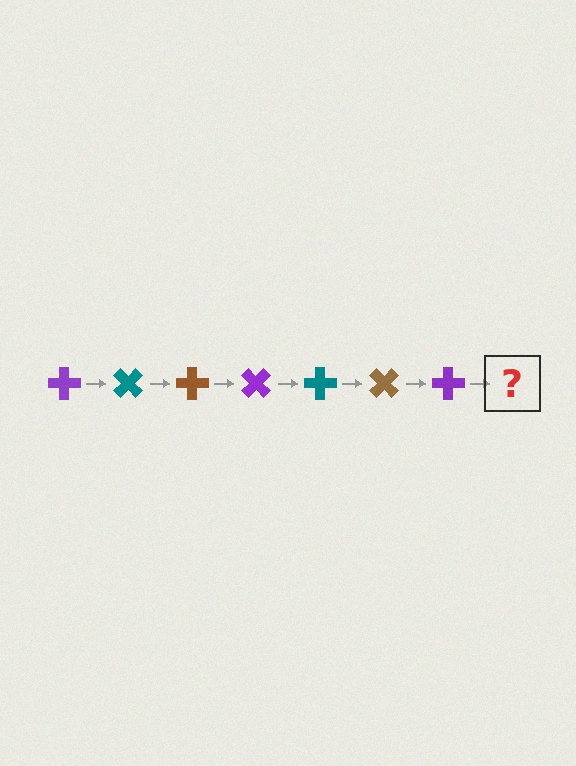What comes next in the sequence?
The next element should be a teal cross, rotated 315 degrees from the start.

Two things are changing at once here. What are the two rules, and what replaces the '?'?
The two rules are that it rotates 45 degrees each step and the color cycles through purple, teal, and brown. The '?' should be a teal cross, rotated 315 degrees from the start.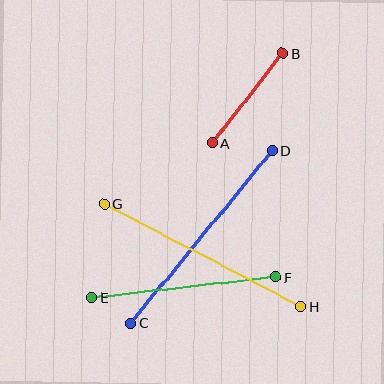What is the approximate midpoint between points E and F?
The midpoint is at approximately (184, 287) pixels.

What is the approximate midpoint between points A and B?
The midpoint is at approximately (248, 98) pixels.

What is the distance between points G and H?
The distance is approximately 222 pixels.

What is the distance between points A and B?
The distance is approximately 114 pixels.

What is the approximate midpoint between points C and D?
The midpoint is at approximately (201, 237) pixels.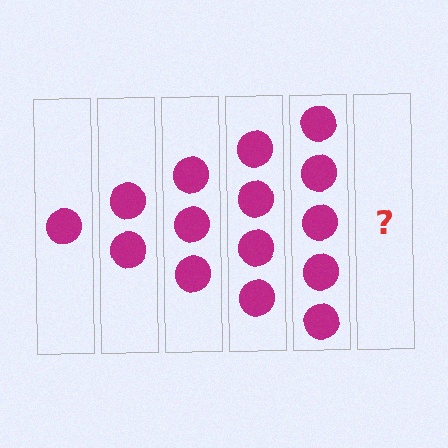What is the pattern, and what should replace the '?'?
The pattern is that each step adds one more circle. The '?' should be 6 circles.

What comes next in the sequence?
The next element should be 6 circles.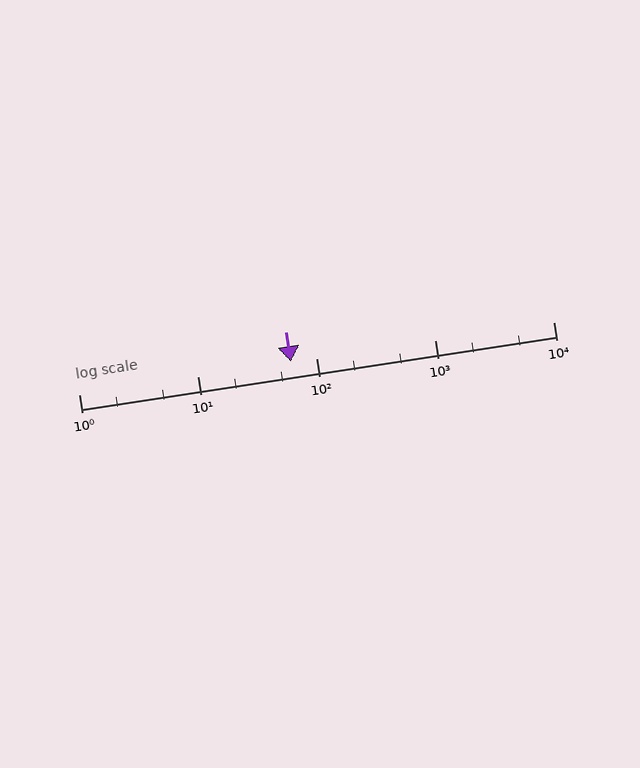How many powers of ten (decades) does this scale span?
The scale spans 4 decades, from 1 to 10000.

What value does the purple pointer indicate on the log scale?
The pointer indicates approximately 61.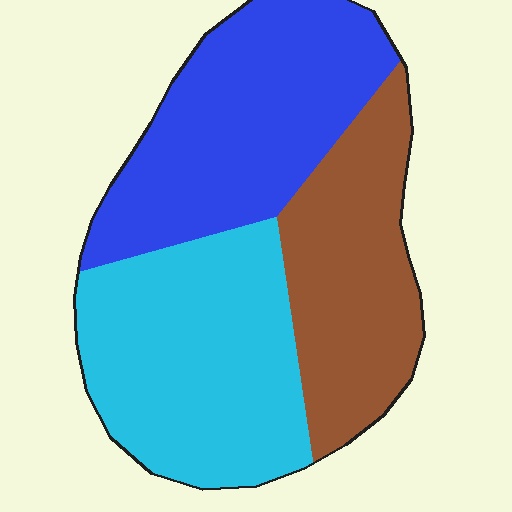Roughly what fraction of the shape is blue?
Blue takes up about one third (1/3) of the shape.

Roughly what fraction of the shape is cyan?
Cyan covers 37% of the shape.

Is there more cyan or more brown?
Cyan.